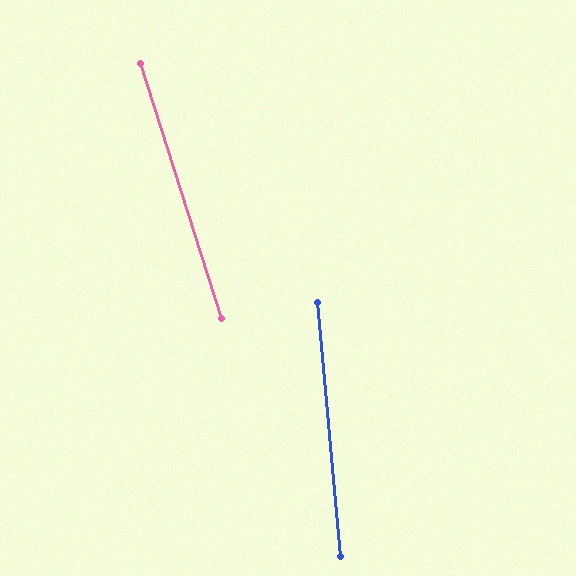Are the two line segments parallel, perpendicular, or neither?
Neither parallel nor perpendicular — they differ by about 13°.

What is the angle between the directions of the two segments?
Approximately 13 degrees.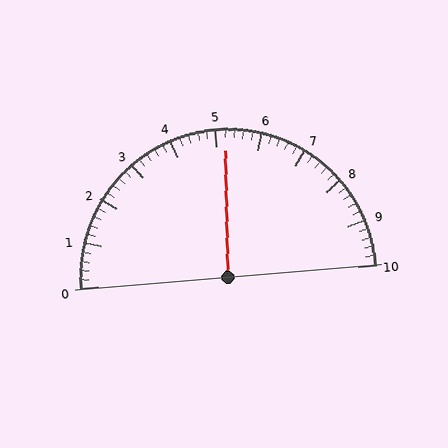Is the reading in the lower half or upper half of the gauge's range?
The reading is in the upper half of the range (0 to 10).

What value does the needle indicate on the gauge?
The needle indicates approximately 5.2.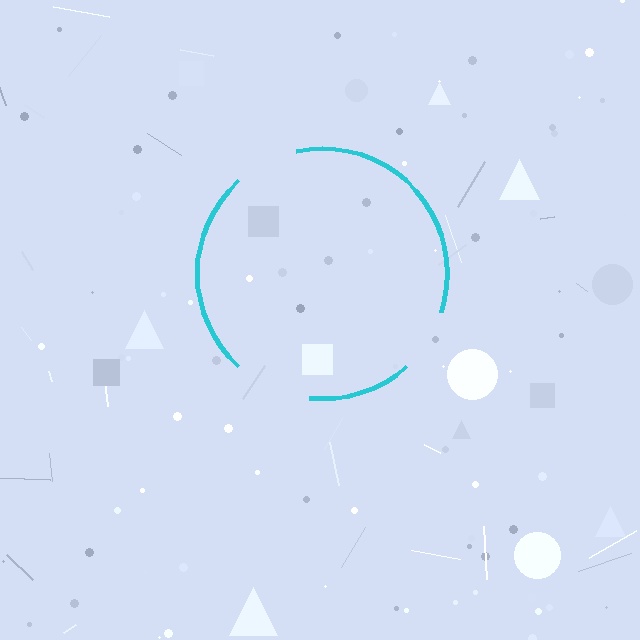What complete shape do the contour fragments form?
The contour fragments form a circle.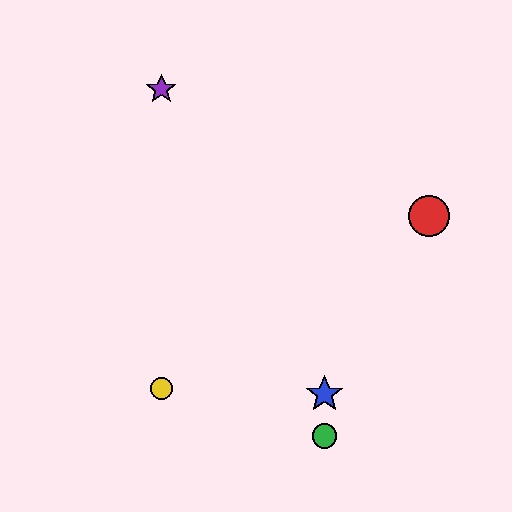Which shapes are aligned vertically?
The yellow circle, the purple star are aligned vertically.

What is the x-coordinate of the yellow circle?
The yellow circle is at x≈161.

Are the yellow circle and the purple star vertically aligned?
Yes, both are at x≈161.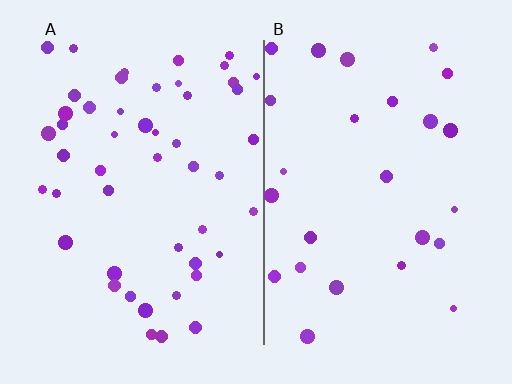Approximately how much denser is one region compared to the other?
Approximately 1.9× — region A over region B.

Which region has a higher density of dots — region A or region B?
A (the left).